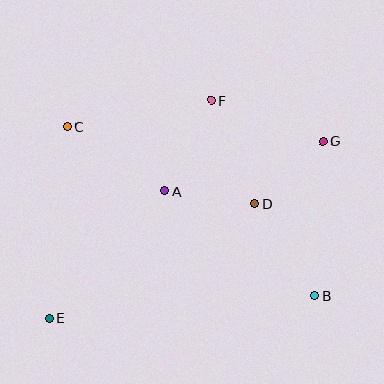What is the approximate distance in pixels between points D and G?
The distance between D and G is approximately 93 pixels.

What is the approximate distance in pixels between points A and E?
The distance between A and E is approximately 172 pixels.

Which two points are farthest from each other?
Points E and G are farthest from each other.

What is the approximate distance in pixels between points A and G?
The distance between A and G is approximately 166 pixels.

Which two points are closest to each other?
Points A and D are closest to each other.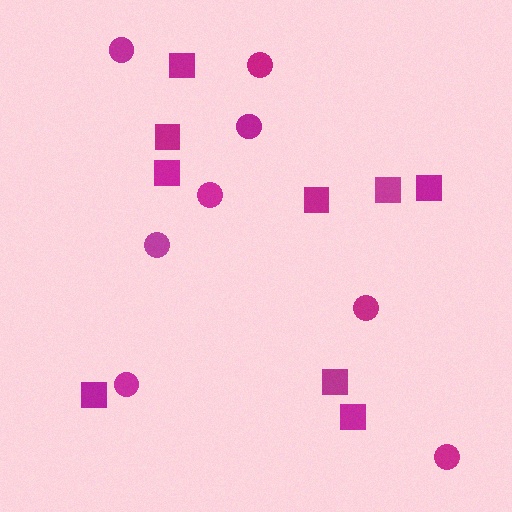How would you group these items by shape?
There are 2 groups: one group of circles (8) and one group of squares (9).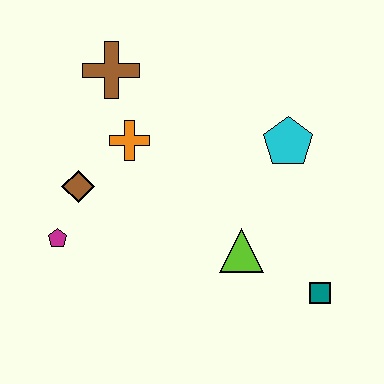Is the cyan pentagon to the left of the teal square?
Yes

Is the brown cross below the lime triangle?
No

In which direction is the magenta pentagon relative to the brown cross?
The magenta pentagon is below the brown cross.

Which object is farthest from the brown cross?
The teal square is farthest from the brown cross.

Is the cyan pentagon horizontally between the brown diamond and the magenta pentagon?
No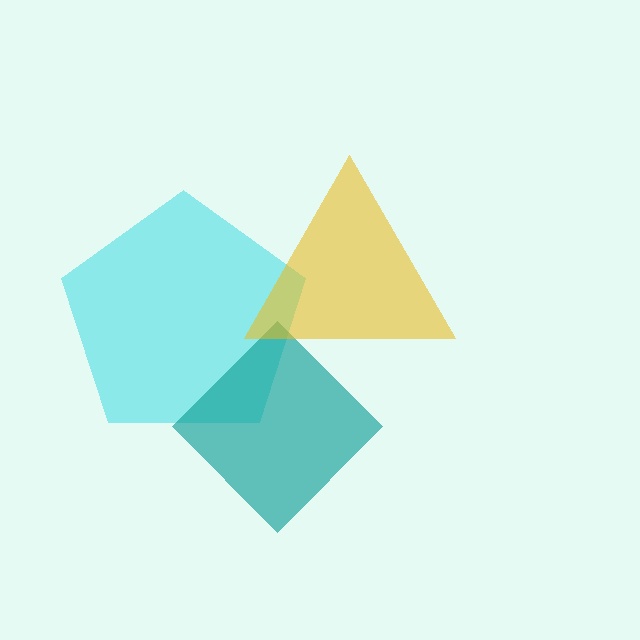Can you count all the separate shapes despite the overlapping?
Yes, there are 3 separate shapes.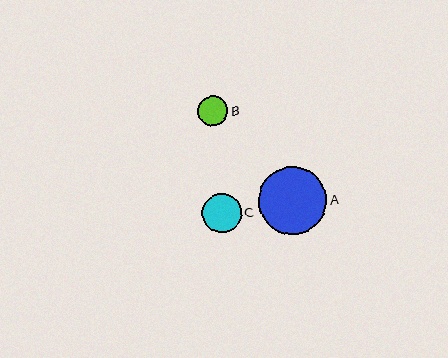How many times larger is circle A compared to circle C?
Circle A is approximately 1.7 times the size of circle C.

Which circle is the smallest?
Circle B is the smallest with a size of approximately 30 pixels.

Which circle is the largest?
Circle A is the largest with a size of approximately 68 pixels.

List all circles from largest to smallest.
From largest to smallest: A, C, B.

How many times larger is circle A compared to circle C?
Circle A is approximately 1.7 times the size of circle C.